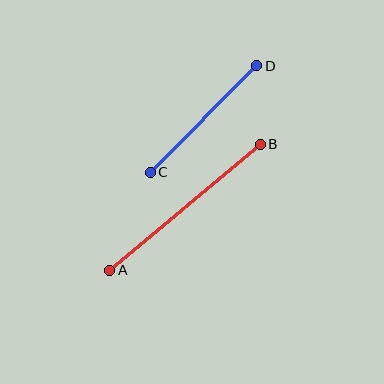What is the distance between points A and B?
The distance is approximately 197 pixels.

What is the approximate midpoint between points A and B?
The midpoint is at approximately (185, 207) pixels.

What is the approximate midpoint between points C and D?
The midpoint is at approximately (203, 119) pixels.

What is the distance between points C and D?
The distance is approximately 151 pixels.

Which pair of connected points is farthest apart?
Points A and B are farthest apart.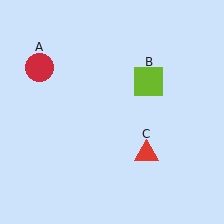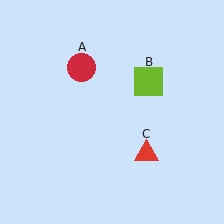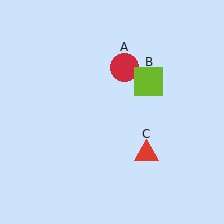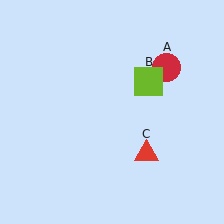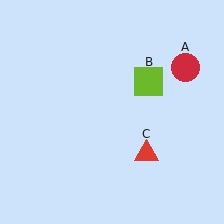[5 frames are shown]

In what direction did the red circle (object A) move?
The red circle (object A) moved right.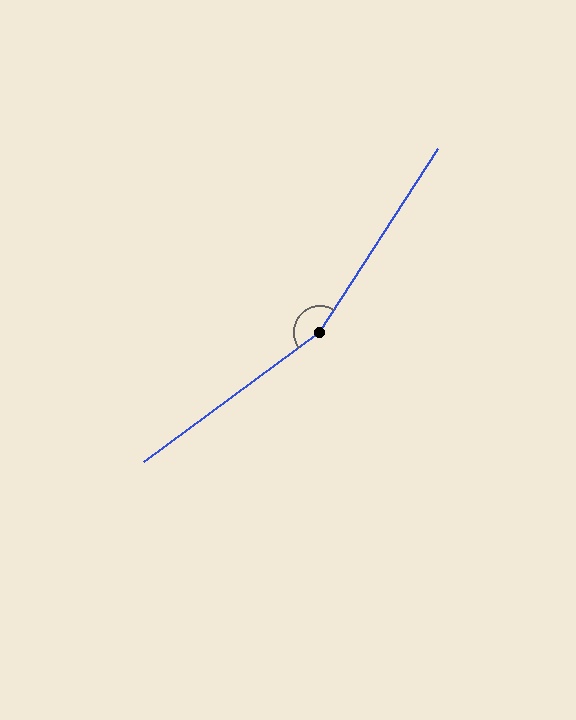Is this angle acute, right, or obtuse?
It is obtuse.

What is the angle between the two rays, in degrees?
Approximately 159 degrees.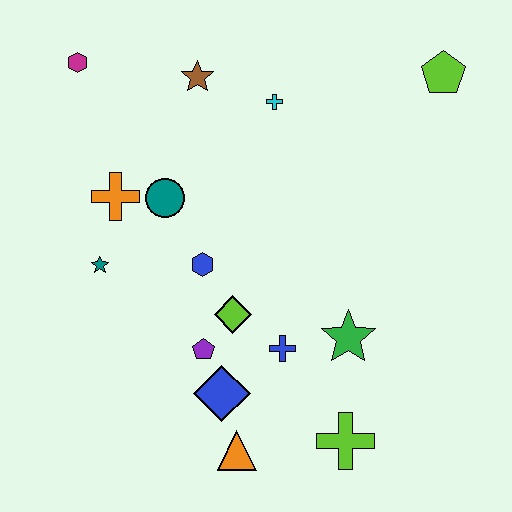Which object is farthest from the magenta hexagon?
The lime cross is farthest from the magenta hexagon.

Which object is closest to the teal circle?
The orange cross is closest to the teal circle.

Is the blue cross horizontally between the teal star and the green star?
Yes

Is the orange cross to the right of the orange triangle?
No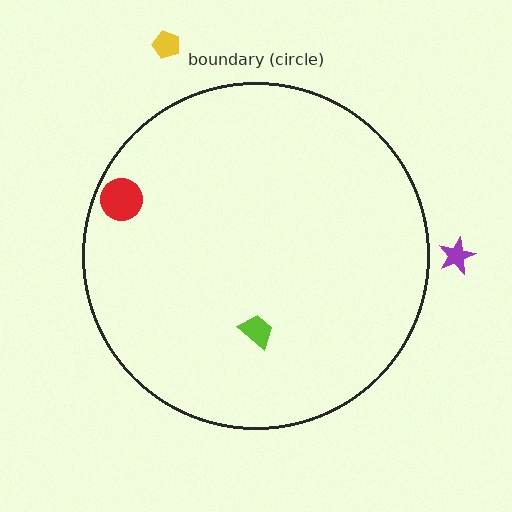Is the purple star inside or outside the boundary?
Outside.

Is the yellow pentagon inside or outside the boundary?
Outside.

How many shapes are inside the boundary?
2 inside, 2 outside.